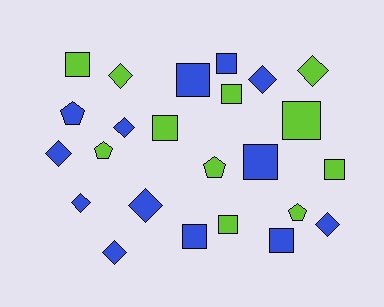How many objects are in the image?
There are 24 objects.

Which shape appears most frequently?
Square, with 11 objects.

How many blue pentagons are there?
There is 1 blue pentagon.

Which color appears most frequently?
Blue, with 13 objects.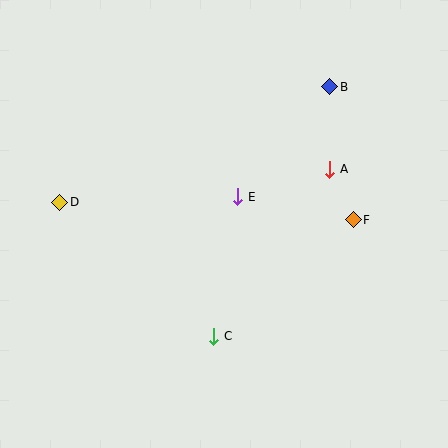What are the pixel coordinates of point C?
Point C is at (214, 336).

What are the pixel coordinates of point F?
Point F is at (353, 220).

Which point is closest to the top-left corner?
Point D is closest to the top-left corner.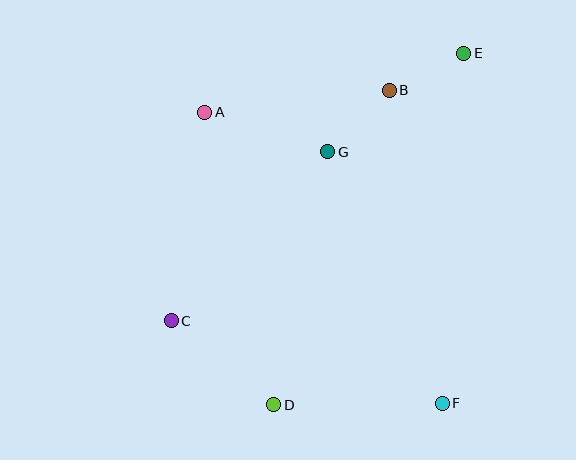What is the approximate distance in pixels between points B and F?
The distance between B and F is approximately 317 pixels.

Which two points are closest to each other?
Points B and E are closest to each other.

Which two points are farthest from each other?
Points D and E are farthest from each other.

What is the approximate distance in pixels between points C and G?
The distance between C and G is approximately 230 pixels.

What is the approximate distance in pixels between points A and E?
The distance between A and E is approximately 266 pixels.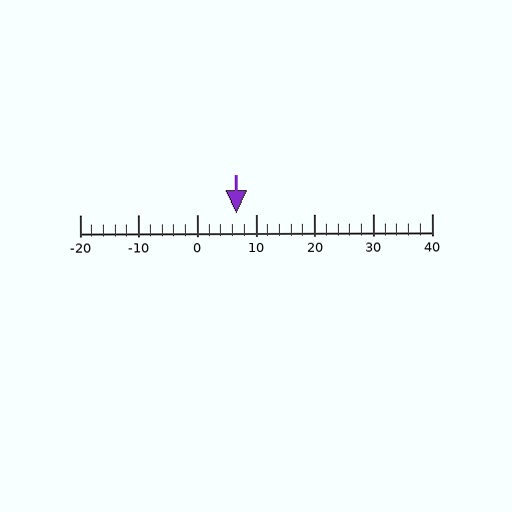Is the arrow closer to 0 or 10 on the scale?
The arrow is closer to 10.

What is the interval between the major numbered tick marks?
The major tick marks are spaced 10 units apart.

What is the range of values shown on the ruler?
The ruler shows values from -20 to 40.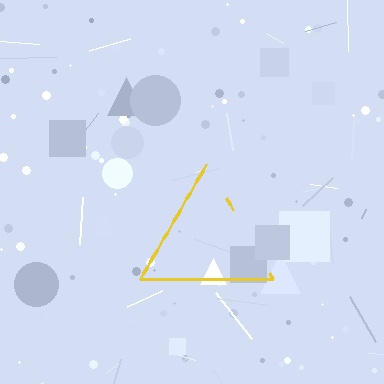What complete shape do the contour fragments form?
The contour fragments form a triangle.